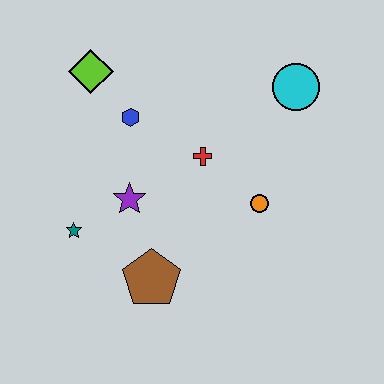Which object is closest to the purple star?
The teal star is closest to the purple star.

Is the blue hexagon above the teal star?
Yes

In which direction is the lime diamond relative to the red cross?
The lime diamond is to the left of the red cross.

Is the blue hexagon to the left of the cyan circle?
Yes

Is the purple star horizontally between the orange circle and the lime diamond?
Yes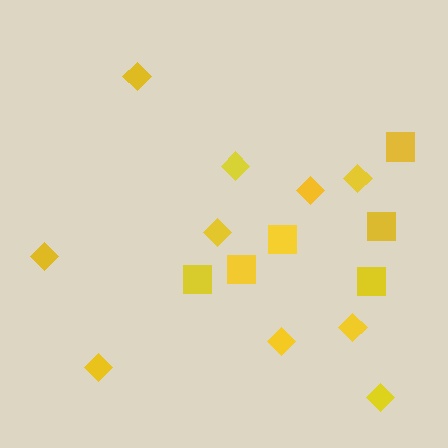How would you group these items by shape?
There are 2 groups: one group of squares (6) and one group of diamonds (10).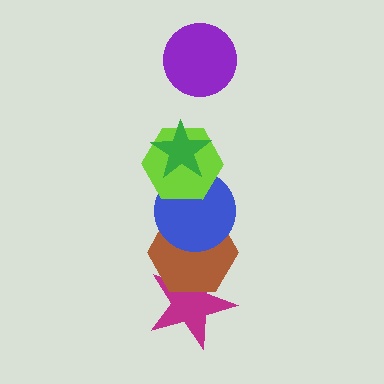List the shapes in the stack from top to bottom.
From top to bottom: the purple circle, the green star, the lime hexagon, the blue circle, the brown hexagon, the magenta star.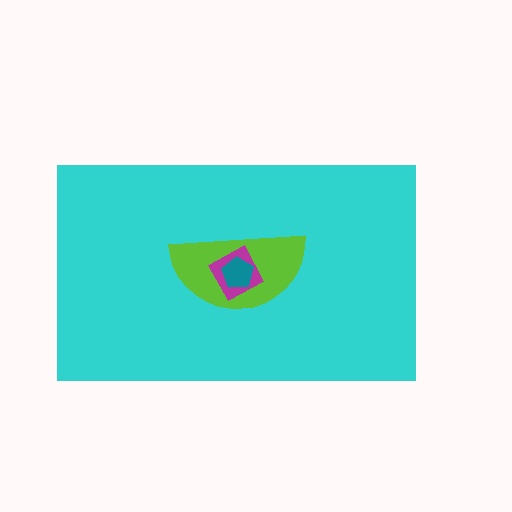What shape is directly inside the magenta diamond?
The teal pentagon.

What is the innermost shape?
The teal pentagon.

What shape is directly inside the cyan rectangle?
The lime semicircle.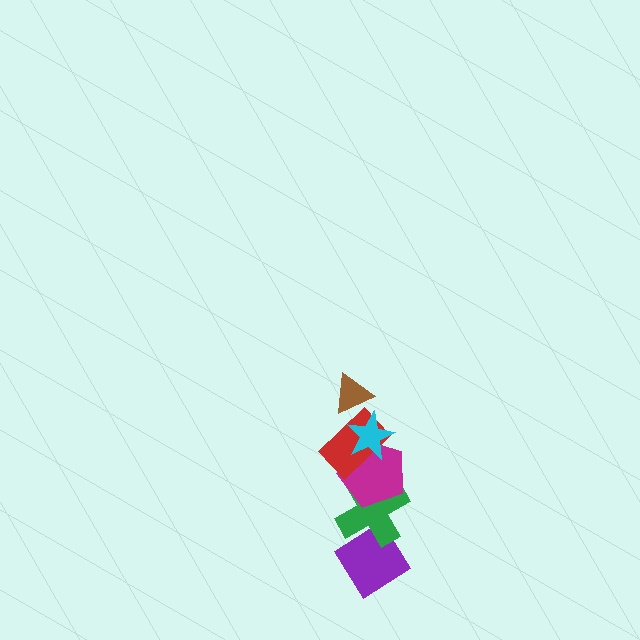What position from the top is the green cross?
The green cross is 5th from the top.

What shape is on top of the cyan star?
The brown triangle is on top of the cyan star.